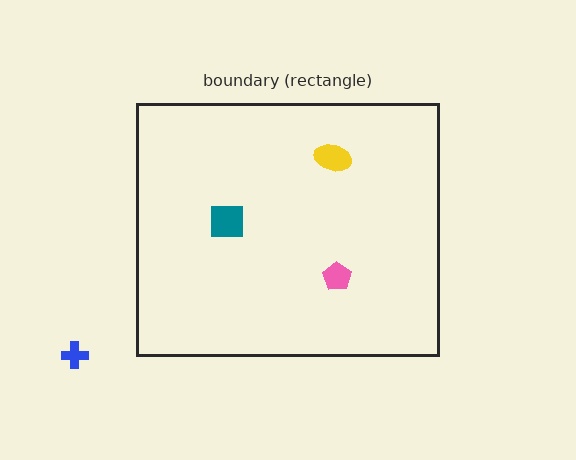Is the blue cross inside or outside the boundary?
Outside.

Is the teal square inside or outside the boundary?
Inside.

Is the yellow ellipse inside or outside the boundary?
Inside.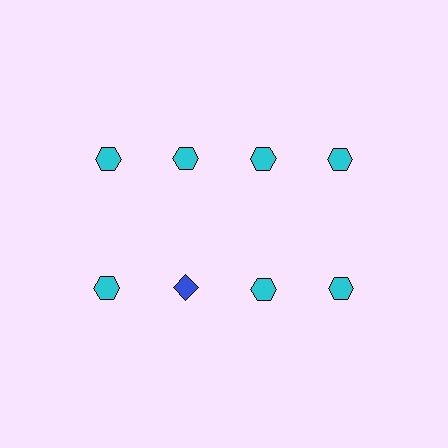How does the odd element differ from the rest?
It differs in both color (blue instead of cyan) and shape (diamond instead of hexagon).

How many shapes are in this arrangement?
There are 8 shapes arranged in a grid pattern.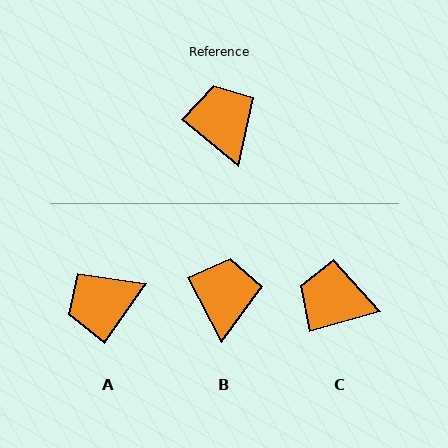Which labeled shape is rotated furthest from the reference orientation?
A, about 95 degrees away.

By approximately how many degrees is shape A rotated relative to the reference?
Approximately 95 degrees counter-clockwise.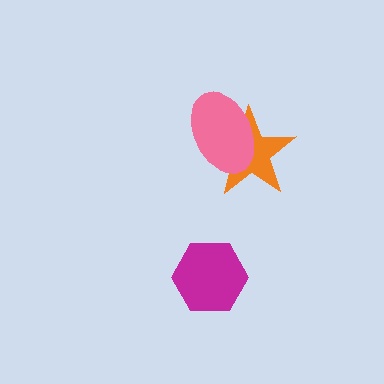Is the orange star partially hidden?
Yes, it is partially covered by another shape.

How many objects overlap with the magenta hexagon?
0 objects overlap with the magenta hexagon.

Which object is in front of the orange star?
The pink ellipse is in front of the orange star.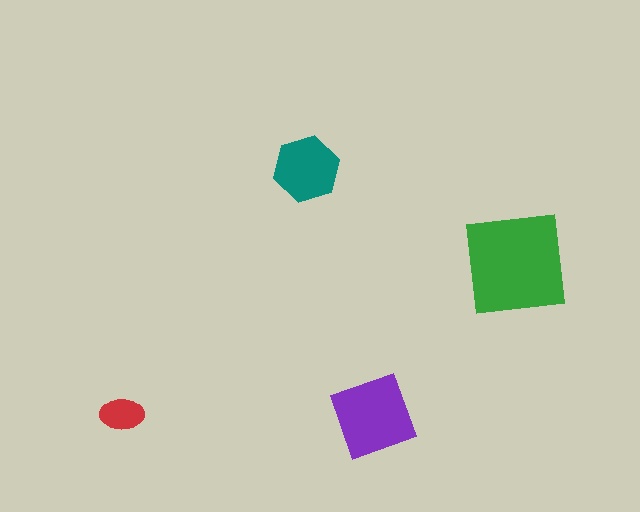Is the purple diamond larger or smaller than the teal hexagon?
Larger.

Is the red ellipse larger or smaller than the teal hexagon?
Smaller.